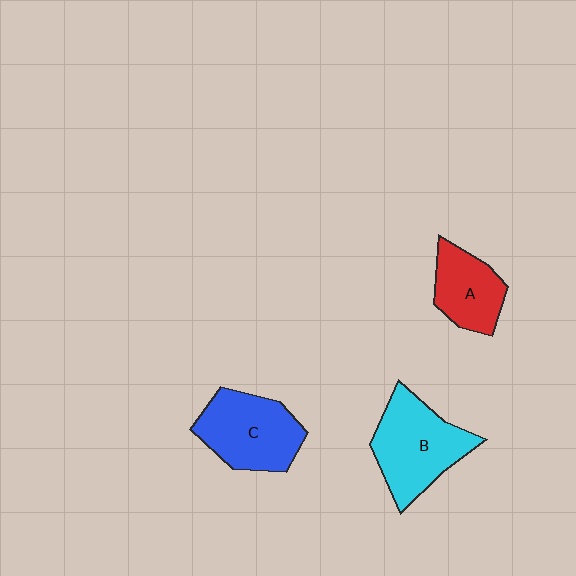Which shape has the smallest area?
Shape A (red).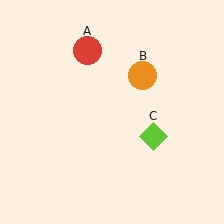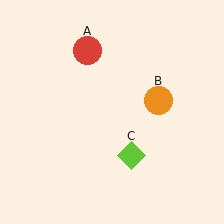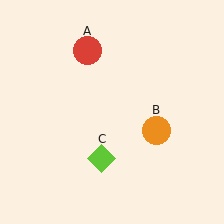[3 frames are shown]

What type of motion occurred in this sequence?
The orange circle (object B), lime diamond (object C) rotated clockwise around the center of the scene.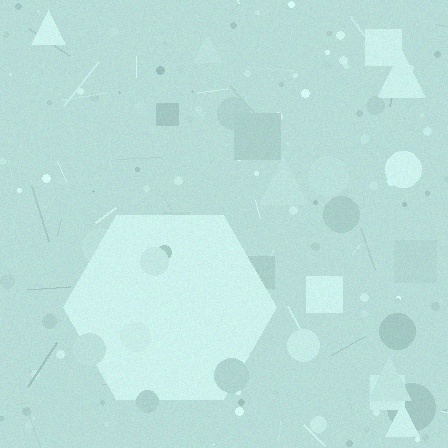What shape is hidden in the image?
A hexagon is hidden in the image.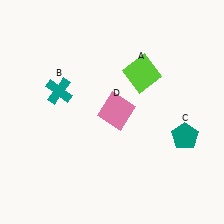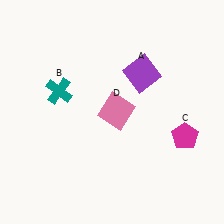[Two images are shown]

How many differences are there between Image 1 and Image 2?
There are 2 differences between the two images.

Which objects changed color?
A changed from lime to purple. C changed from teal to magenta.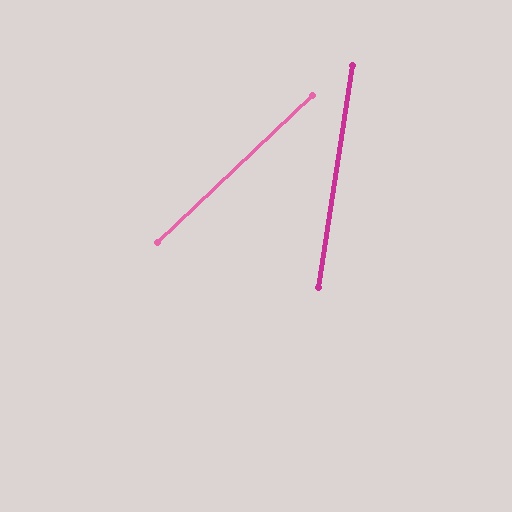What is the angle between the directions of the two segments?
Approximately 38 degrees.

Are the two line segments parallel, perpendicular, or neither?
Neither parallel nor perpendicular — they differ by about 38°.